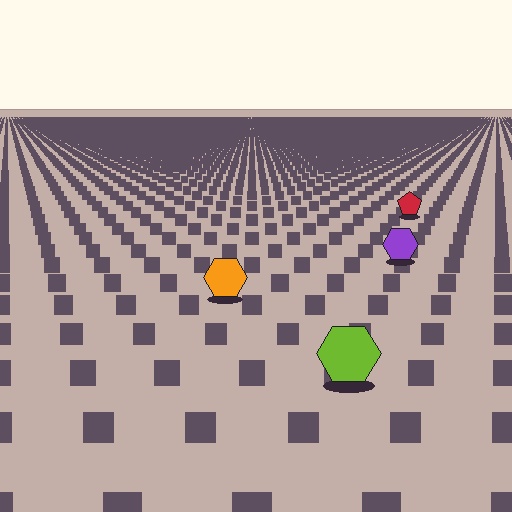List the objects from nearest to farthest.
From nearest to farthest: the lime hexagon, the orange hexagon, the purple hexagon, the red pentagon.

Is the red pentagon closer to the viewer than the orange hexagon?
No. The orange hexagon is closer — you can tell from the texture gradient: the ground texture is coarser near it.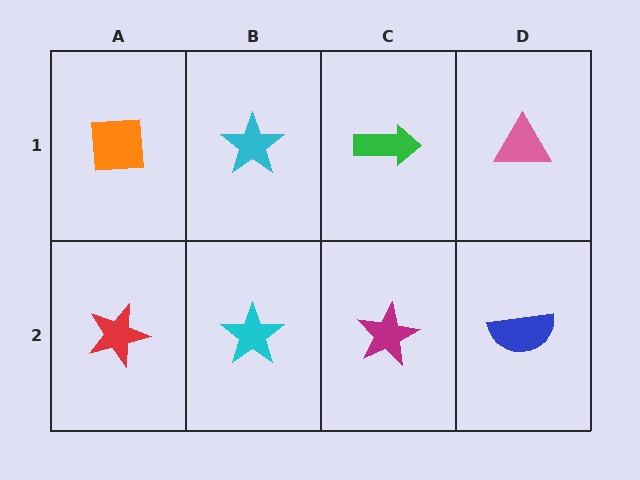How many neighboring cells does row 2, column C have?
3.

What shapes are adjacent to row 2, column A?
An orange square (row 1, column A), a cyan star (row 2, column B).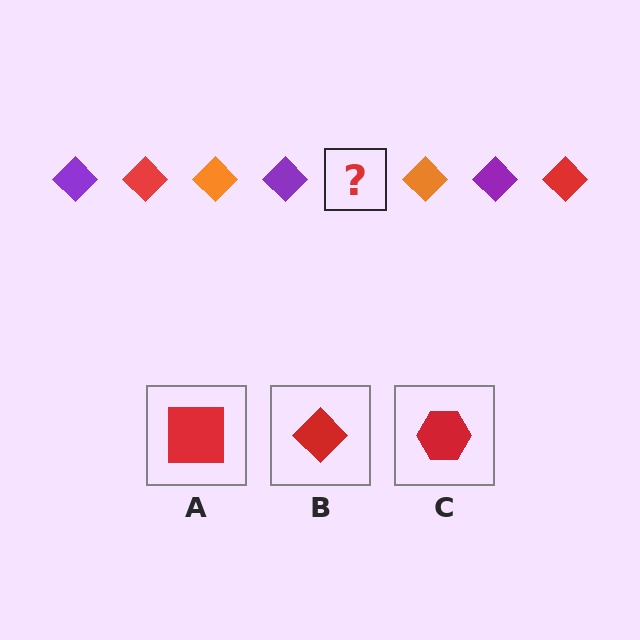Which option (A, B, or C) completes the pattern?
B.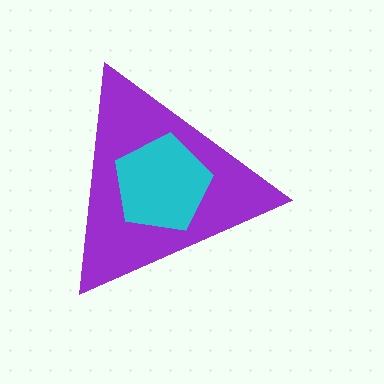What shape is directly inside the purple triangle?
The cyan pentagon.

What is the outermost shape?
The purple triangle.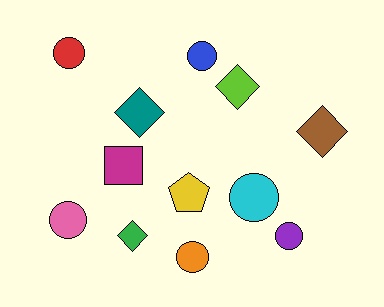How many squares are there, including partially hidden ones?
There is 1 square.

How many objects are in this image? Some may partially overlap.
There are 12 objects.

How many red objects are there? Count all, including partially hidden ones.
There is 1 red object.